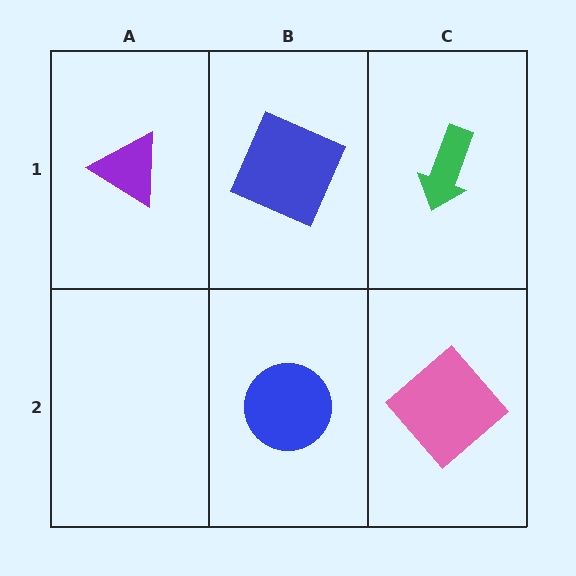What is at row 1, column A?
A purple triangle.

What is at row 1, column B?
A blue square.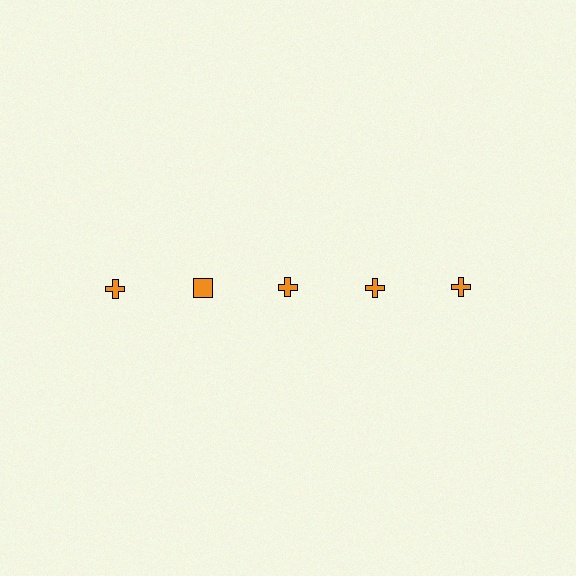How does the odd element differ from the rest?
It has a different shape: square instead of cross.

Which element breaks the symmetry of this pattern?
The orange square in the top row, second from left column breaks the symmetry. All other shapes are orange crosses.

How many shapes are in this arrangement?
There are 5 shapes arranged in a grid pattern.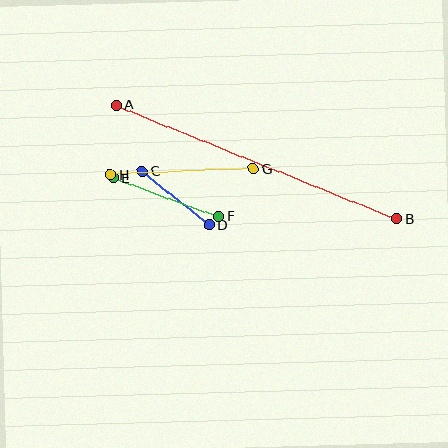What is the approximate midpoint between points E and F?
The midpoint is at approximately (166, 197) pixels.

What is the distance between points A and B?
The distance is approximately 303 pixels.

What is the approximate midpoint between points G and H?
The midpoint is at approximately (182, 172) pixels.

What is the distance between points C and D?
The distance is approximately 86 pixels.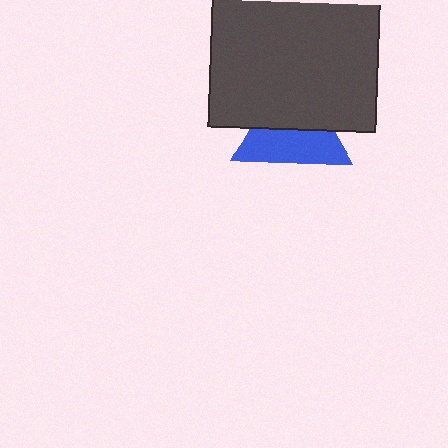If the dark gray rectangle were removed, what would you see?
You would see the complete blue triangle.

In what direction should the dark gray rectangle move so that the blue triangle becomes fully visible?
The dark gray rectangle should move up. That is the shortest direction to clear the overlap and leave the blue triangle fully visible.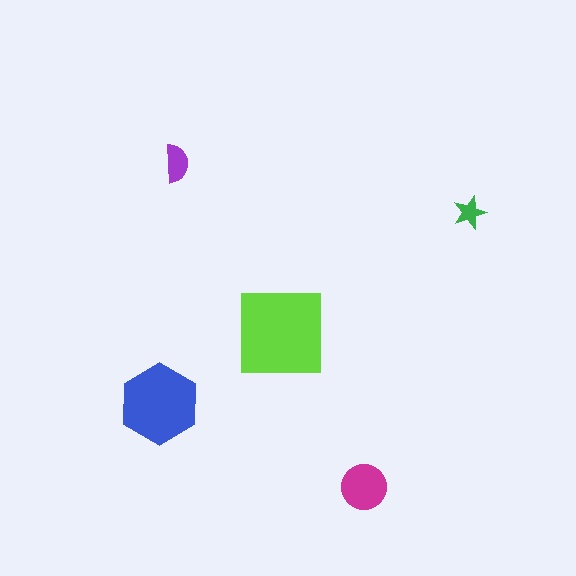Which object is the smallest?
The green star.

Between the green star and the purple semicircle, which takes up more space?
The purple semicircle.